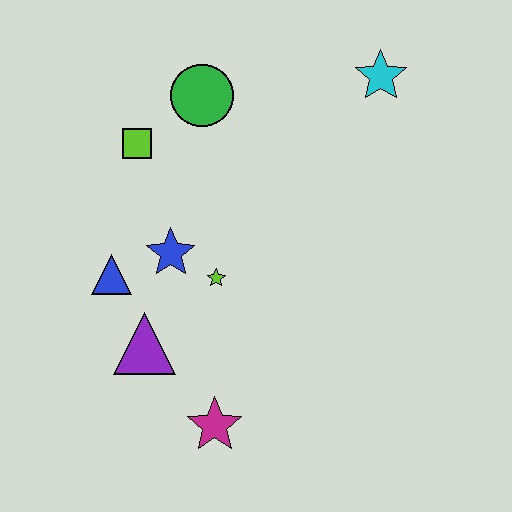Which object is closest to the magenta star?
The purple triangle is closest to the magenta star.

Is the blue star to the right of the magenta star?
No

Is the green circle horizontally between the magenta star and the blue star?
Yes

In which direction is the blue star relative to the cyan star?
The blue star is to the left of the cyan star.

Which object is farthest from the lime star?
The cyan star is farthest from the lime star.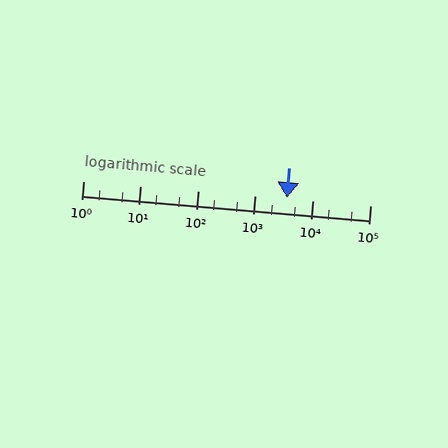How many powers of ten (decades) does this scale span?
The scale spans 5 decades, from 1 to 100000.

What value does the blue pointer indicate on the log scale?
The pointer indicates approximately 3500.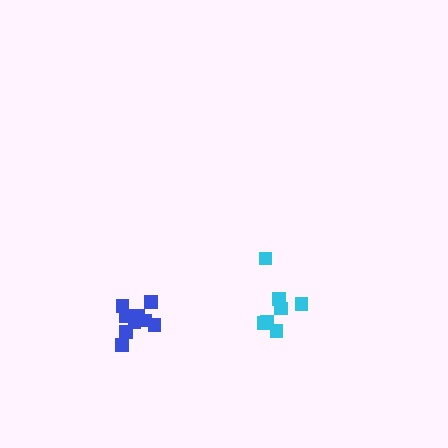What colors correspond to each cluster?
The clusters are colored: blue, cyan.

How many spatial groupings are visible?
There are 2 spatial groupings.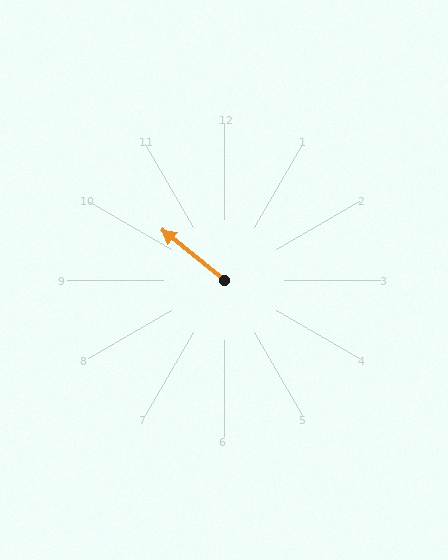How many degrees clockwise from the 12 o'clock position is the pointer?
Approximately 309 degrees.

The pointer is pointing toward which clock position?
Roughly 10 o'clock.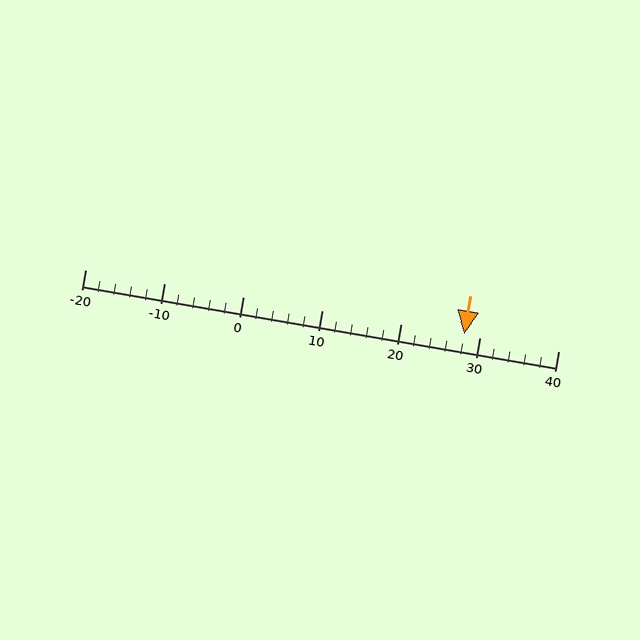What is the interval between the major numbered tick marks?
The major tick marks are spaced 10 units apart.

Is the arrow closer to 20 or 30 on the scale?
The arrow is closer to 30.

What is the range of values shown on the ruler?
The ruler shows values from -20 to 40.